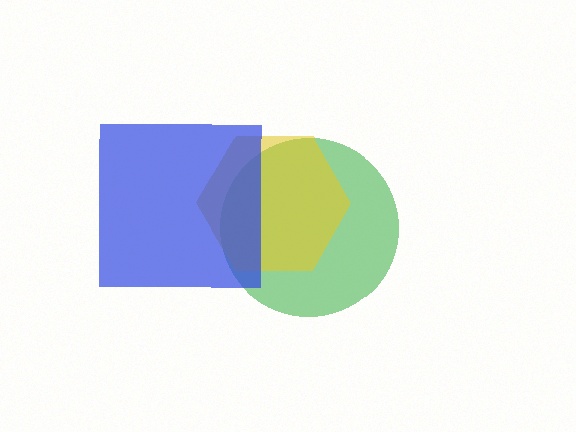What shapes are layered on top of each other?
The layered shapes are: a green circle, a yellow hexagon, a blue square.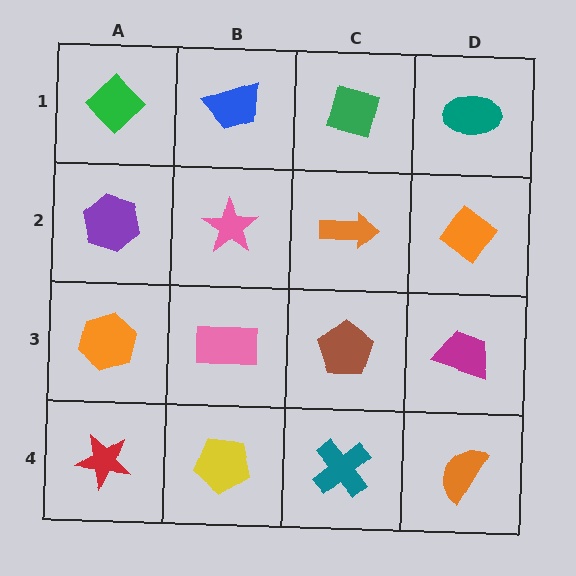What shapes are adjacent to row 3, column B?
A pink star (row 2, column B), a yellow pentagon (row 4, column B), an orange hexagon (row 3, column A), a brown pentagon (row 3, column C).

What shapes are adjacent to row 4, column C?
A brown pentagon (row 3, column C), a yellow pentagon (row 4, column B), an orange semicircle (row 4, column D).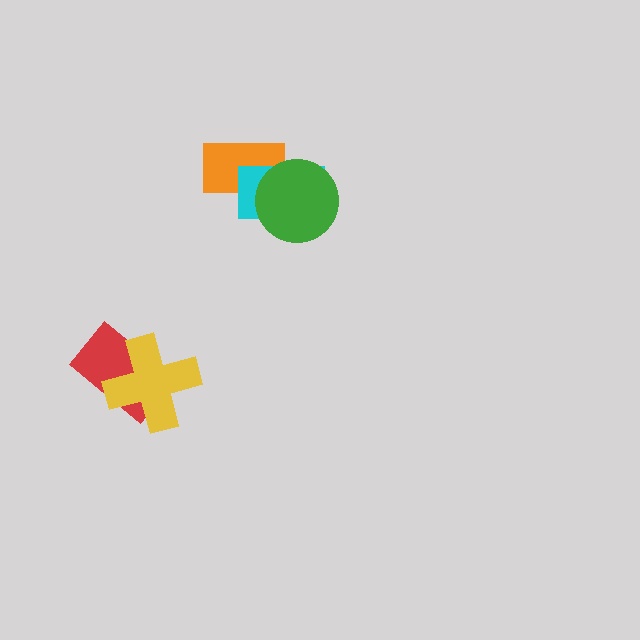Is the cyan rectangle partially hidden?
Yes, it is partially covered by another shape.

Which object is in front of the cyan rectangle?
The green circle is in front of the cyan rectangle.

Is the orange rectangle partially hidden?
Yes, it is partially covered by another shape.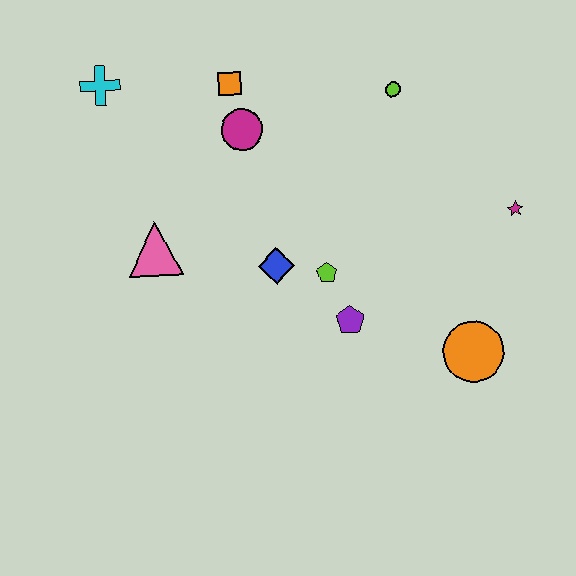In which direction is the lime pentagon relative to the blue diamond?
The lime pentagon is to the right of the blue diamond.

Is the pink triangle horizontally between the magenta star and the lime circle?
No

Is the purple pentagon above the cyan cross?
No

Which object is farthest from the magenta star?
The cyan cross is farthest from the magenta star.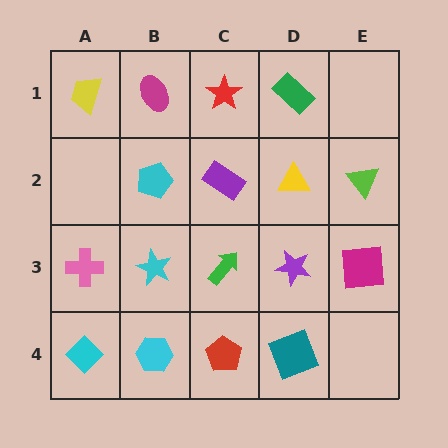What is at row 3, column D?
A purple star.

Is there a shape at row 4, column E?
No, that cell is empty.